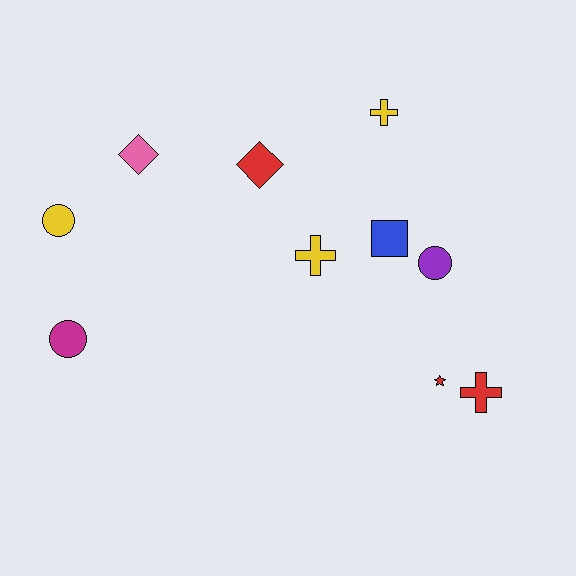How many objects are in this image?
There are 10 objects.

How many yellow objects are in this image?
There are 3 yellow objects.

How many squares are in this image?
There is 1 square.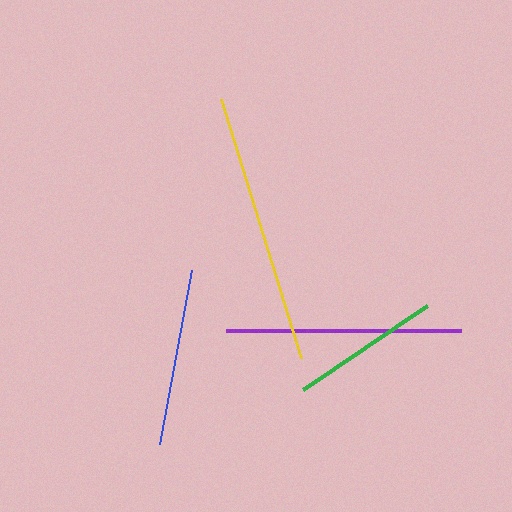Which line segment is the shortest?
The green line is the shortest at approximately 149 pixels.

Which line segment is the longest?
The yellow line is the longest at approximately 271 pixels.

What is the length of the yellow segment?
The yellow segment is approximately 271 pixels long.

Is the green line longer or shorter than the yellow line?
The yellow line is longer than the green line.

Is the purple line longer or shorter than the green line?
The purple line is longer than the green line.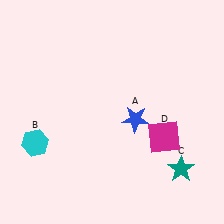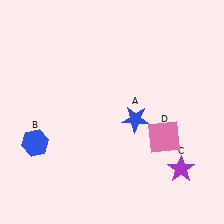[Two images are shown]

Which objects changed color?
B changed from cyan to blue. C changed from teal to purple. D changed from magenta to pink.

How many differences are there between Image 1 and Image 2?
There are 3 differences between the two images.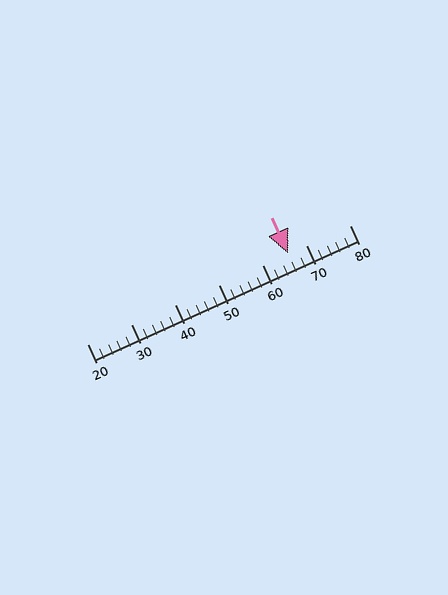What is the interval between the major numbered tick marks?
The major tick marks are spaced 10 units apart.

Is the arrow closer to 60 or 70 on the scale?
The arrow is closer to 70.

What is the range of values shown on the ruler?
The ruler shows values from 20 to 80.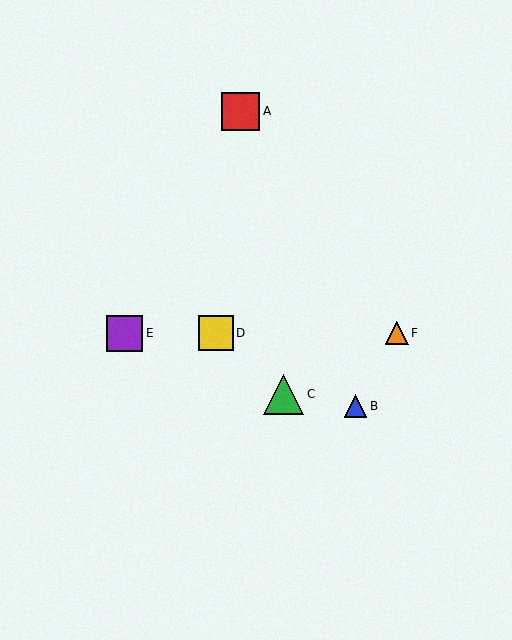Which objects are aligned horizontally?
Objects D, E, F are aligned horizontally.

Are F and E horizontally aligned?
Yes, both are at y≈333.